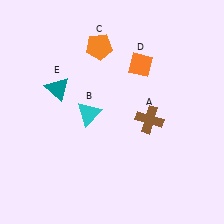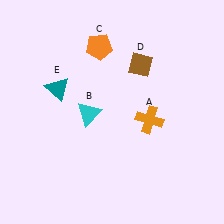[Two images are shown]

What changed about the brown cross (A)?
In Image 1, A is brown. In Image 2, it changed to orange.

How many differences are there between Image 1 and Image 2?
There are 2 differences between the two images.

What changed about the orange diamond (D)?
In Image 1, D is orange. In Image 2, it changed to brown.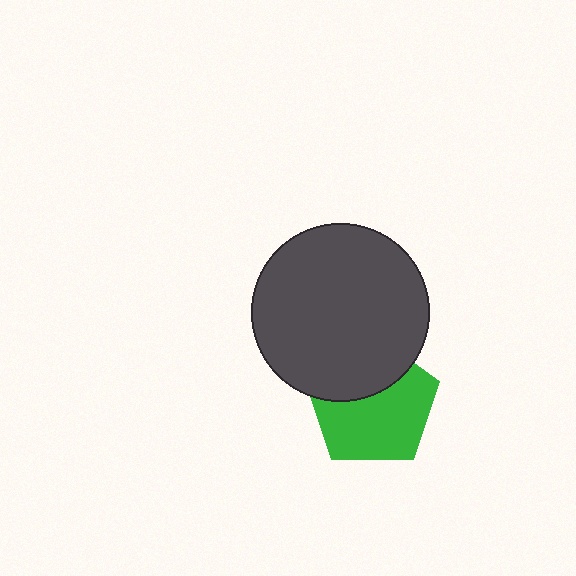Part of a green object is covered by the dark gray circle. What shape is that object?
It is a pentagon.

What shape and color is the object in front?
The object in front is a dark gray circle.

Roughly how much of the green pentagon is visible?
About half of it is visible (roughly 63%).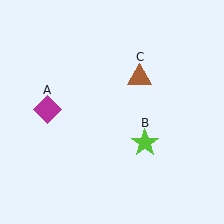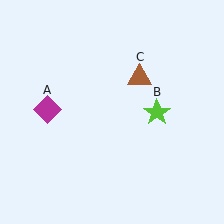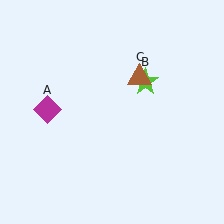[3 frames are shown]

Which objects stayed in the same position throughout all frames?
Magenta diamond (object A) and brown triangle (object C) remained stationary.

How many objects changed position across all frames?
1 object changed position: lime star (object B).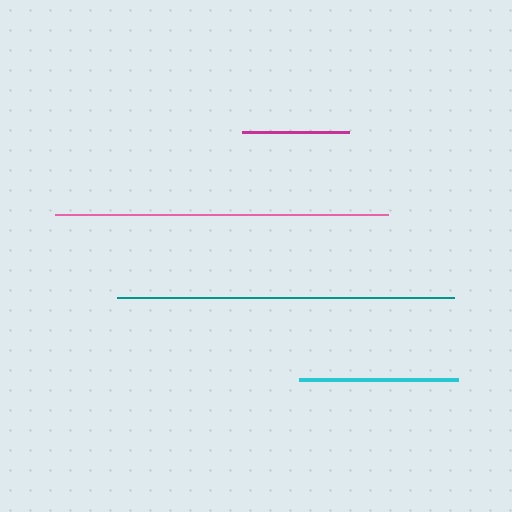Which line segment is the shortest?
The magenta line is the shortest at approximately 108 pixels.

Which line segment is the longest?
The teal line is the longest at approximately 337 pixels.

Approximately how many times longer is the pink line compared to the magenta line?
The pink line is approximately 3.1 times the length of the magenta line.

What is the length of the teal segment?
The teal segment is approximately 337 pixels long.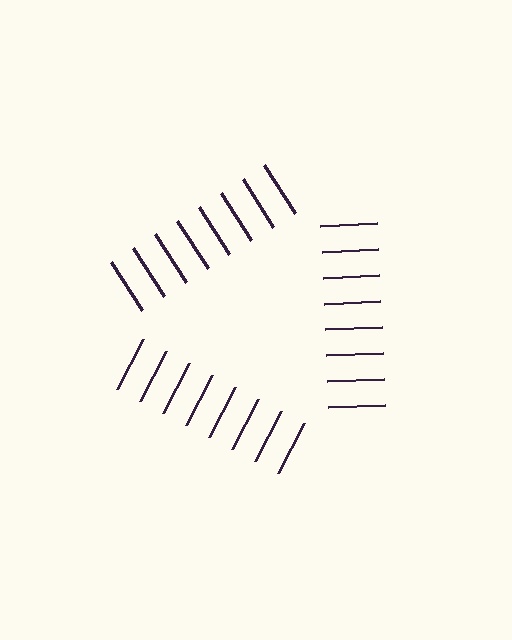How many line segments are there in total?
24 — 8 along each of the 3 edges.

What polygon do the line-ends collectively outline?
An illusory triangle — the line segments terminate on its edges but no continuous stroke is drawn.